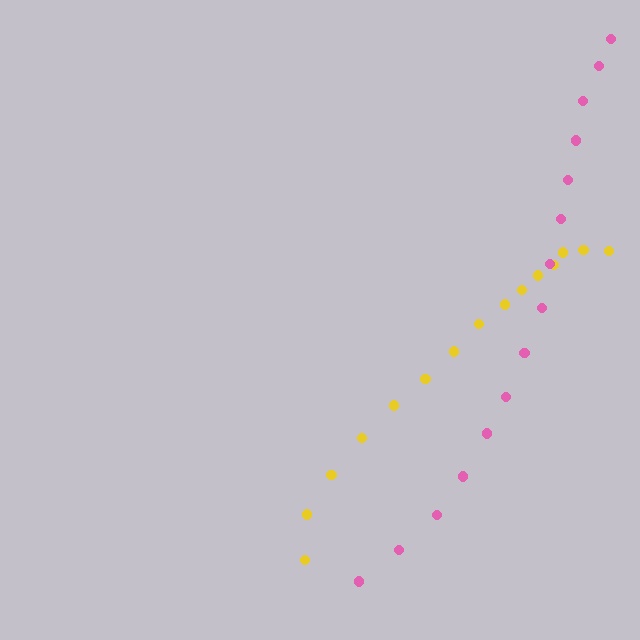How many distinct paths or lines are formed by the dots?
There are 2 distinct paths.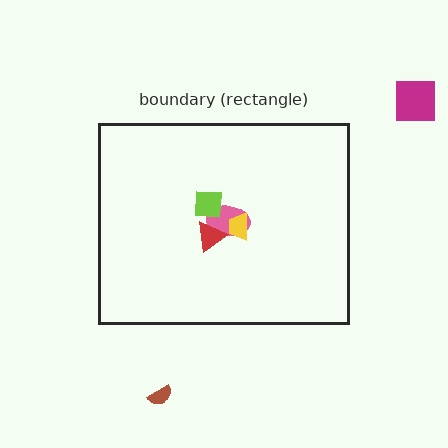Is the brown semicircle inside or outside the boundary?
Outside.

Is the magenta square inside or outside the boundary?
Outside.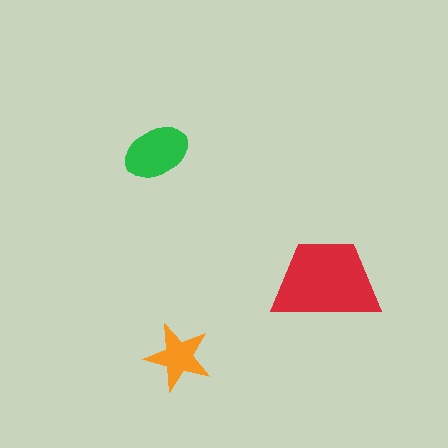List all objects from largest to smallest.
The red trapezoid, the green ellipse, the orange star.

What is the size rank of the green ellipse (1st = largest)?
2nd.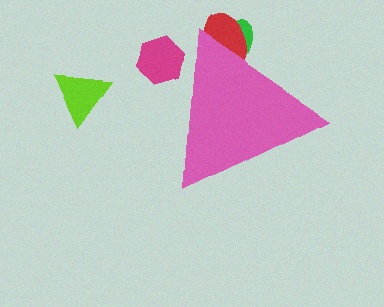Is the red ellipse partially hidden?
Yes, the red ellipse is partially hidden behind the pink triangle.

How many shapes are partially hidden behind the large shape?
3 shapes are partially hidden.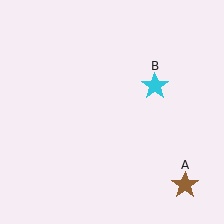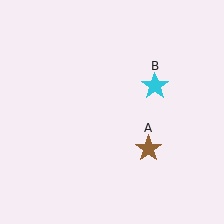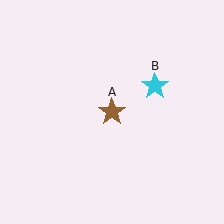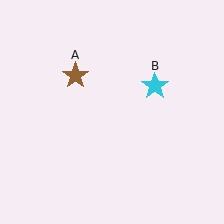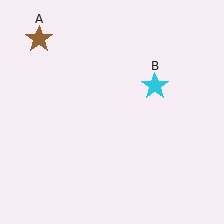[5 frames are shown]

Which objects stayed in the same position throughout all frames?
Cyan star (object B) remained stationary.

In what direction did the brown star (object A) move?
The brown star (object A) moved up and to the left.